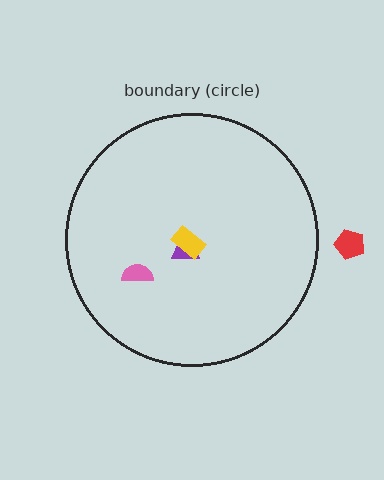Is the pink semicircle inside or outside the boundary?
Inside.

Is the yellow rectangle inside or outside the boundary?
Inside.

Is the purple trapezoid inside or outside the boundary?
Inside.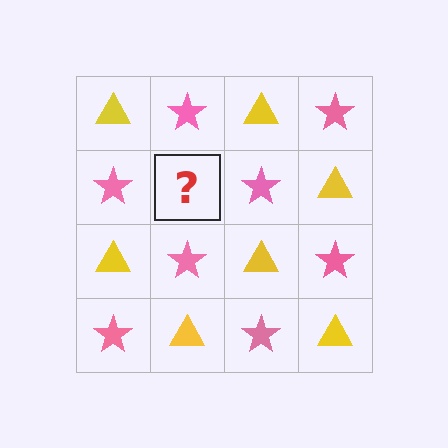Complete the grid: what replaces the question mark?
The question mark should be replaced with a yellow triangle.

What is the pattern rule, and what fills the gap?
The rule is that it alternates yellow triangle and pink star in a checkerboard pattern. The gap should be filled with a yellow triangle.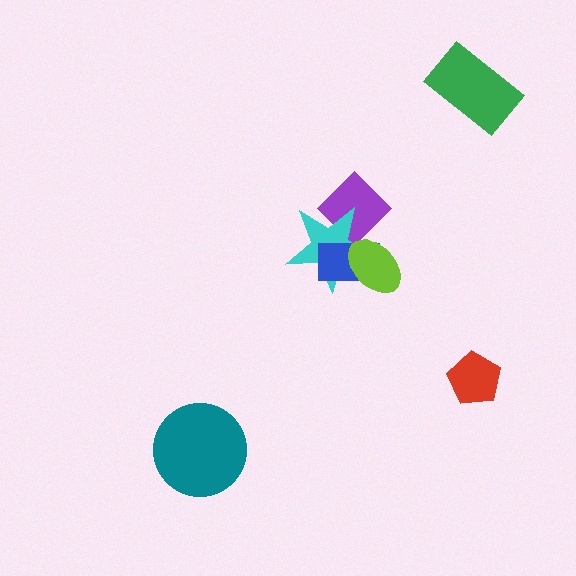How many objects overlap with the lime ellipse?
3 objects overlap with the lime ellipse.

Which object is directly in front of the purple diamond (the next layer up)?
The cyan star is directly in front of the purple diamond.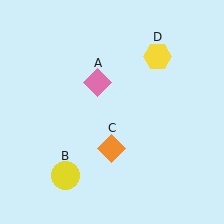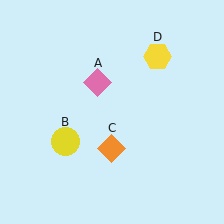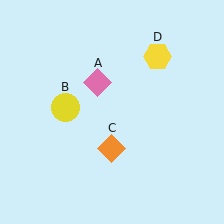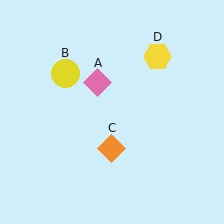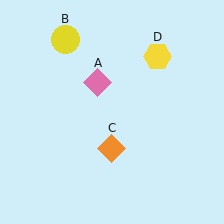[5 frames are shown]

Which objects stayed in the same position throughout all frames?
Pink diamond (object A) and orange diamond (object C) and yellow hexagon (object D) remained stationary.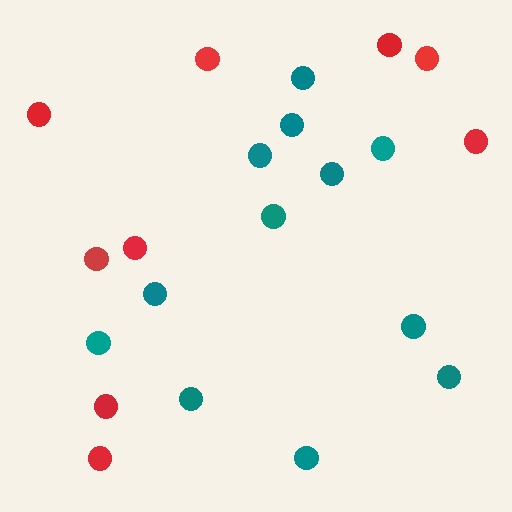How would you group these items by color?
There are 2 groups: one group of teal circles (12) and one group of red circles (9).